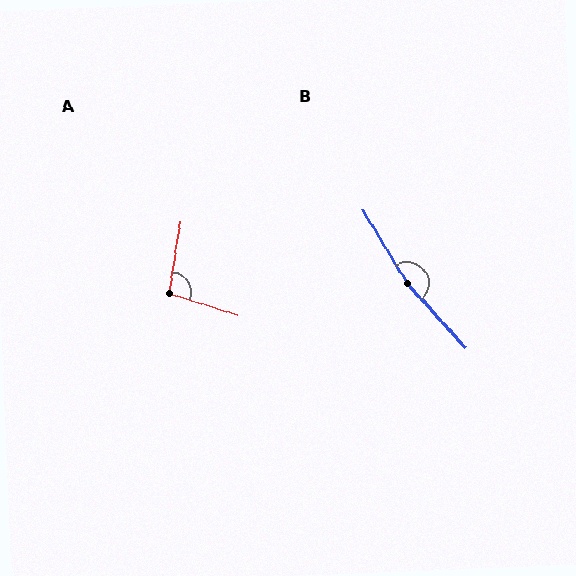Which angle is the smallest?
A, at approximately 98 degrees.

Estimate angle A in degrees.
Approximately 98 degrees.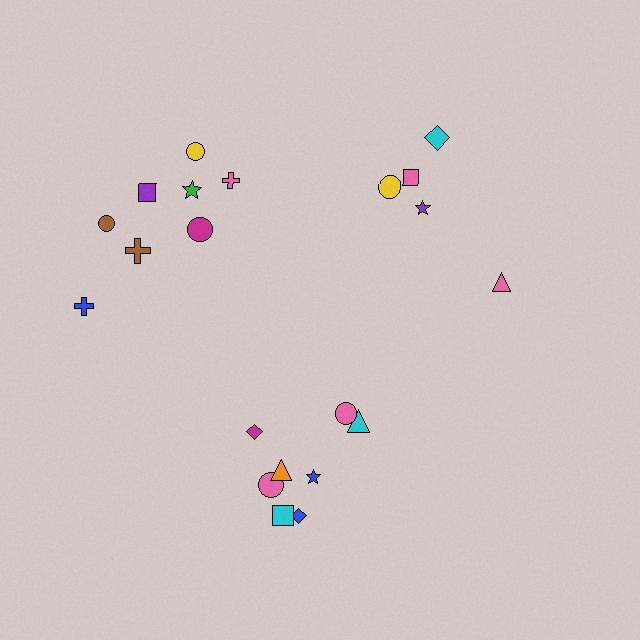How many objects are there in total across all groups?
There are 21 objects.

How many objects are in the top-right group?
There are 5 objects.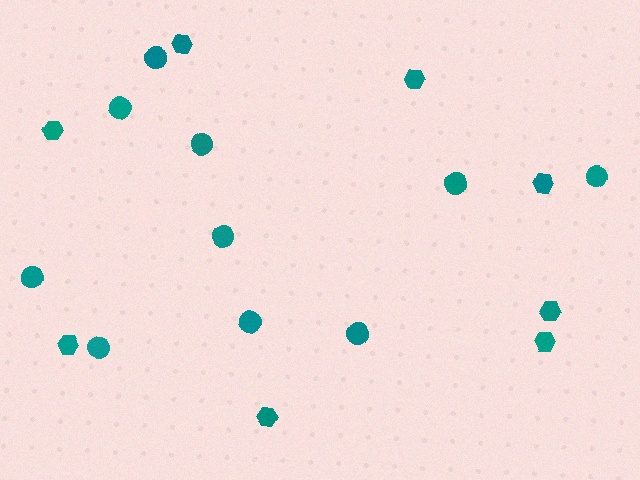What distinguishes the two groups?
There are 2 groups: one group of hexagons (8) and one group of circles (10).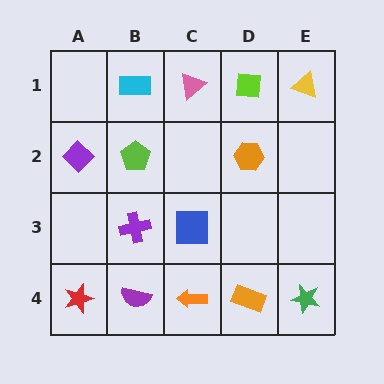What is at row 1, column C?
A pink triangle.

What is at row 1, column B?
A cyan rectangle.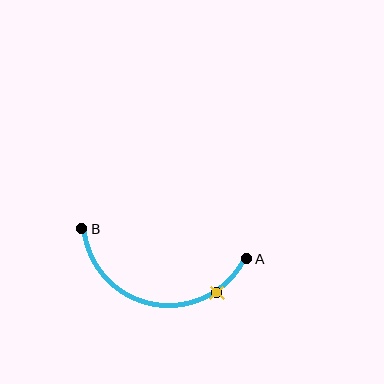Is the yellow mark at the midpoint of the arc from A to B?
No. The yellow mark lies on the arc but is closer to endpoint A. The arc midpoint would be at the point on the curve equidistant along the arc from both A and B.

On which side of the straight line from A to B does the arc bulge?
The arc bulges below the straight line connecting A and B.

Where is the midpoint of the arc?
The arc midpoint is the point on the curve farthest from the straight line joining A and B. It sits below that line.